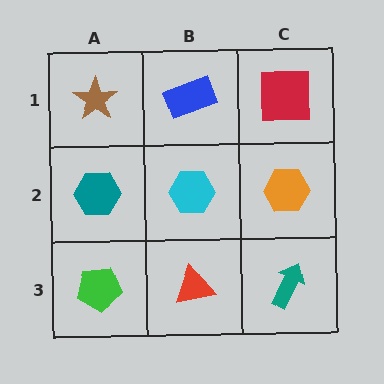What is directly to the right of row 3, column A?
A red triangle.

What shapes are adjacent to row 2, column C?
A red square (row 1, column C), a teal arrow (row 3, column C), a cyan hexagon (row 2, column B).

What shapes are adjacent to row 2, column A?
A brown star (row 1, column A), a green pentagon (row 3, column A), a cyan hexagon (row 2, column B).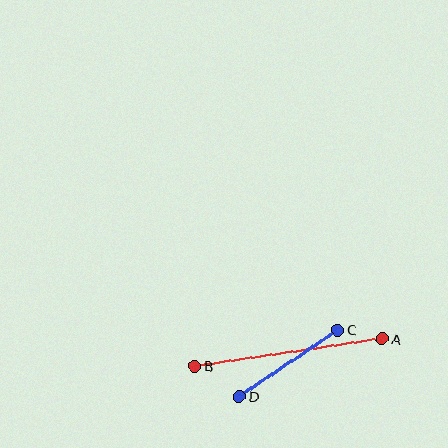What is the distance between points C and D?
The distance is approximately 118 pixels.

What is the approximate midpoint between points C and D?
The midpoint is at approximately (288, 363) pixels.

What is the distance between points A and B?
The distance is approximately 189 pixels.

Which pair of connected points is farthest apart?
Points A and B are farthest apart.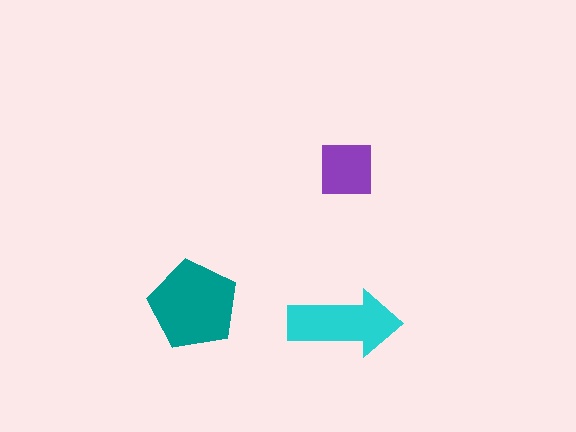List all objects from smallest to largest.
The purple square, the cyan arrow, the teal pentagon.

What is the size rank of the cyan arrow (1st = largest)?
2nd.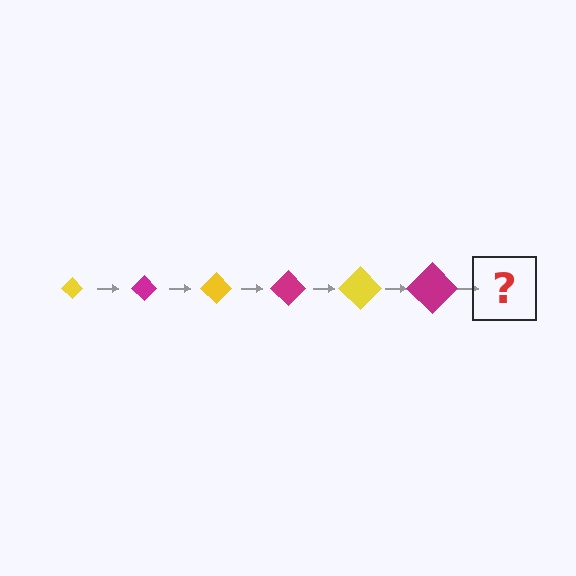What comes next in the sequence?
The next element should be a yellow diamond, larger than the previous one.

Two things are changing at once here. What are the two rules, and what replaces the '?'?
The two rules are that the diamond grows larger each step and the color cycles through yellow and magenta. The '?' should be a yellow diamond, larger than the previous one.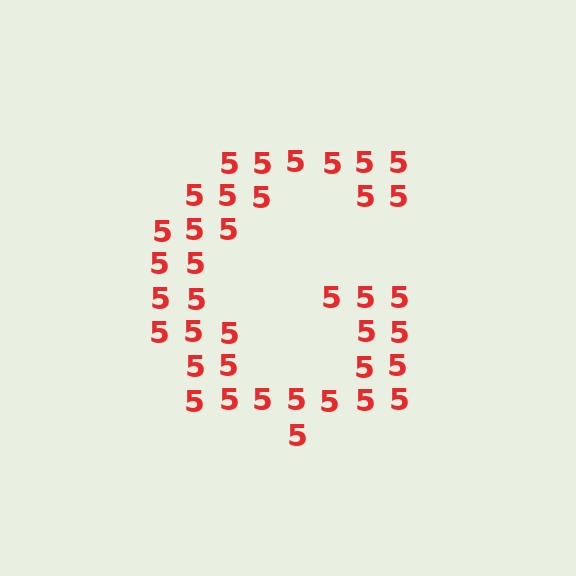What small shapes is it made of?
It is made of small digit 5's.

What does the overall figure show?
The overall figure shows the letter G.